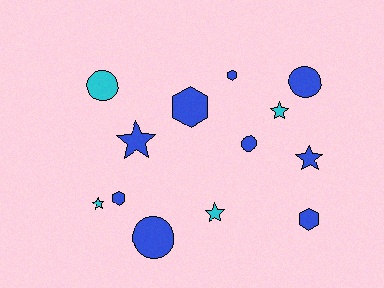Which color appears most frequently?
Blue, with 9 objects.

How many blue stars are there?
There are 2 blue stars.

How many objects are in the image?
There are 13 objects.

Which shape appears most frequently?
Star, with 5 objects.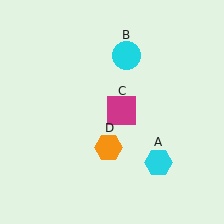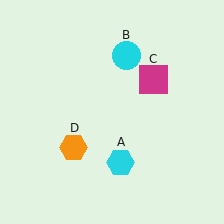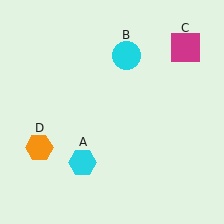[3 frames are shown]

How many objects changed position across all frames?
3 objects changed position: cyan hexagon (object A), magenta square (object C), orange hexagon (object D).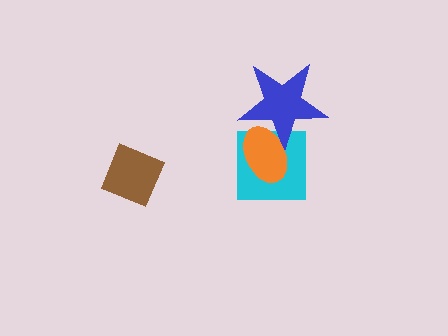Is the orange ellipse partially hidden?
No, no other shape covers it.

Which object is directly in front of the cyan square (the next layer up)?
The blue star is directly in front of the cyan square.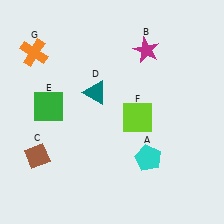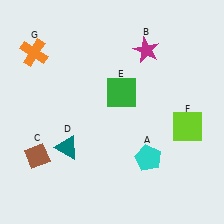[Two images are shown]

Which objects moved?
The objects that moved are: the teal triangle (D), the green square (E), the lime square (F).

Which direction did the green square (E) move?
The green square (E) moved right.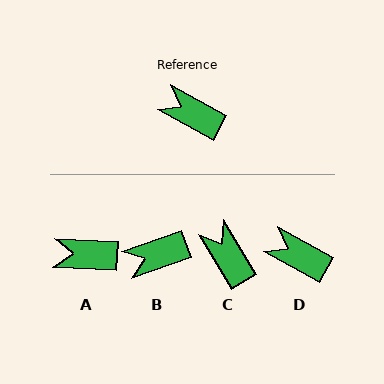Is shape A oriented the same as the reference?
No, it is off by about 26 degrees.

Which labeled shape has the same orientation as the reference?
D.